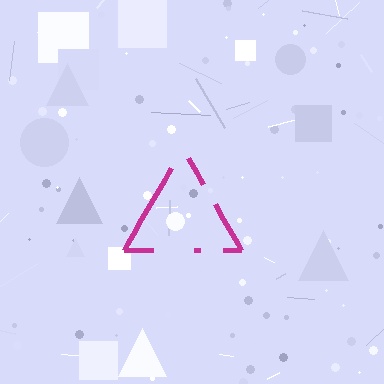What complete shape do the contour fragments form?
The contour fragments form a triangle.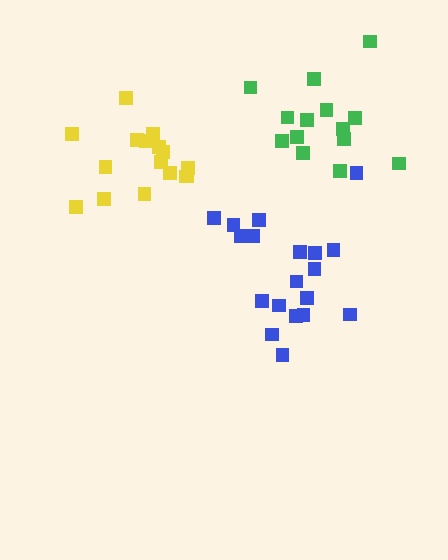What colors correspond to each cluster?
The clusters are colored: yellow, green, blue.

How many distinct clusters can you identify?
There are 3 distinct clusters.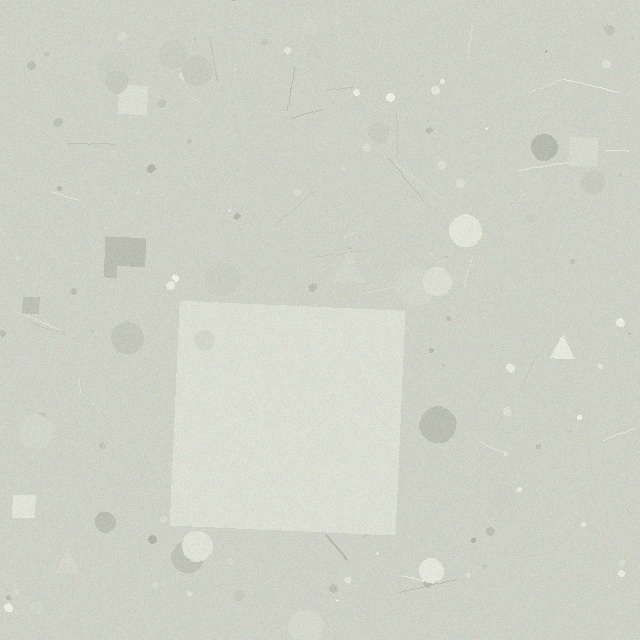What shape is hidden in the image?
A square is hidden in the image.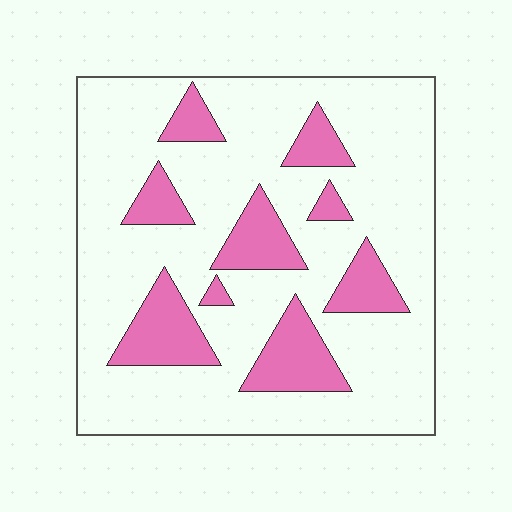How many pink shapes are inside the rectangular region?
9.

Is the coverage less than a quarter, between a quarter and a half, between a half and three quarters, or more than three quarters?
Less than a quarter.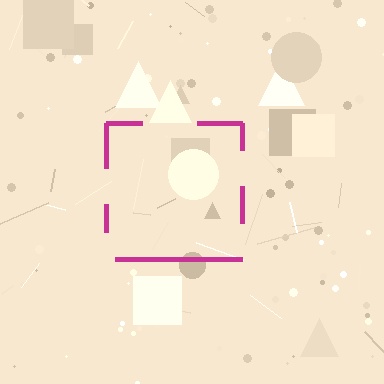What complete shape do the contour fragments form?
The contour fragments form a square.